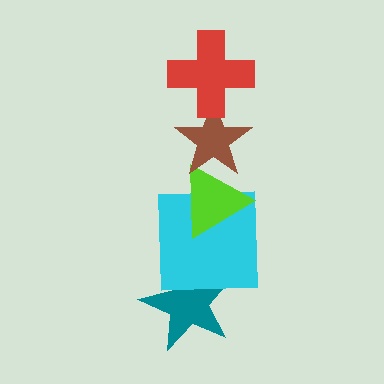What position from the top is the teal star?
The teal star is 5th from the top.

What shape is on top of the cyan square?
The lime triangle is on top of the cyan square.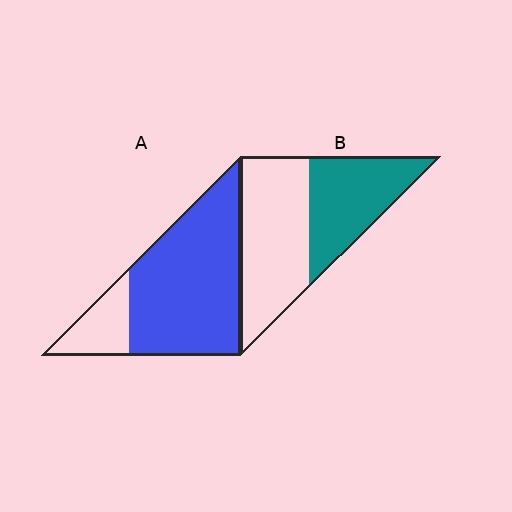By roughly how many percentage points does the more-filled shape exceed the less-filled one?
By roughly 35 percentage points (A over B).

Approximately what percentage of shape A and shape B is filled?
A is approximately 80% and B is approximately 45%.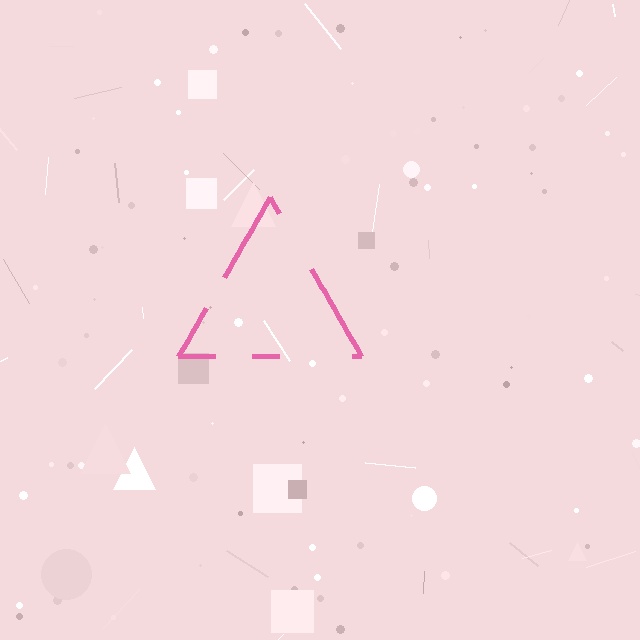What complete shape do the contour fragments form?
The contour fragments form a triangle.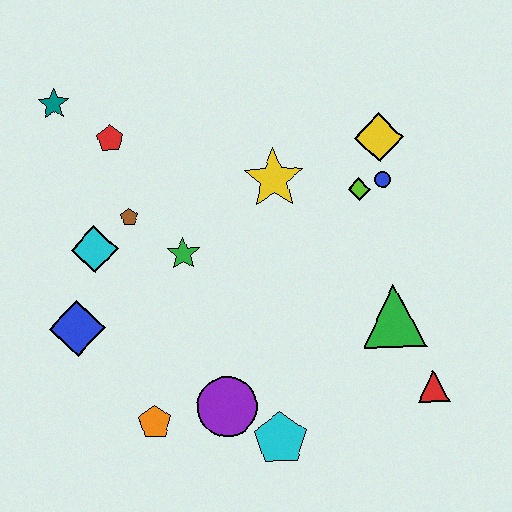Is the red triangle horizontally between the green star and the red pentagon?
No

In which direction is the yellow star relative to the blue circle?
The yellow star is to the left of the blue circle.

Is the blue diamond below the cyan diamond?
Yes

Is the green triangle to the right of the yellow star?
Yes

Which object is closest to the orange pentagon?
The purple circle is closest to the orange pentagon.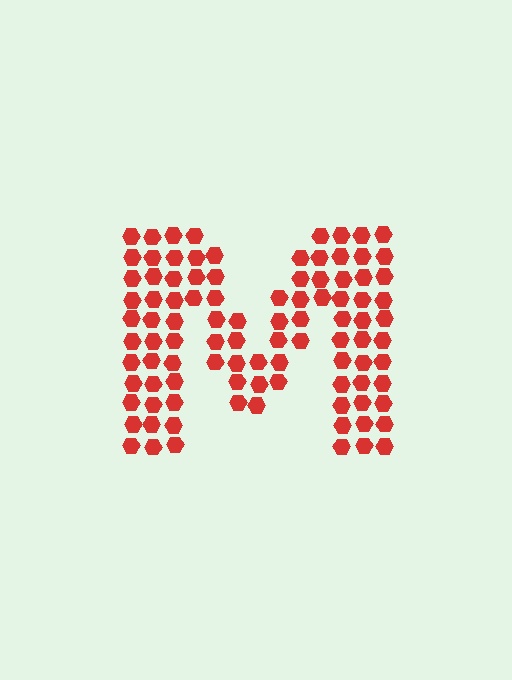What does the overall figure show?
The overall figure shows the letter M.